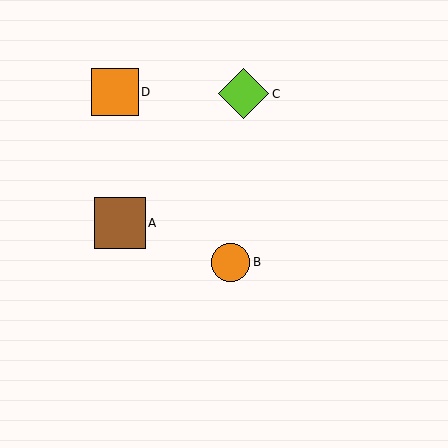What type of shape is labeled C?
Shape C is a lime diamond.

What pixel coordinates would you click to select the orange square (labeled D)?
Click at (115, 92) to select the orange square D.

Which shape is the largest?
The brown square (labeled A) is the largest.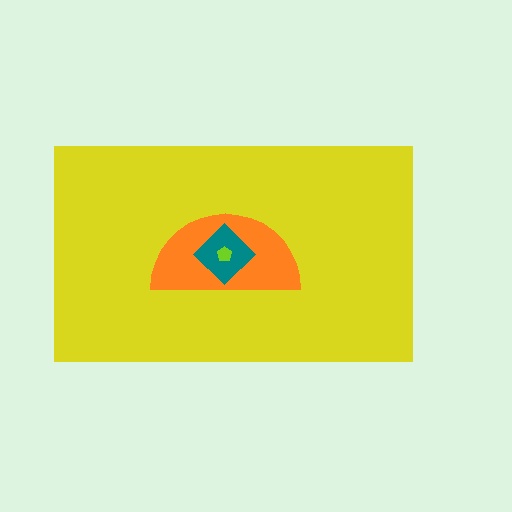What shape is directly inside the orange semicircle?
The teal diamond.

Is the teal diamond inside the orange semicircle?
Yes.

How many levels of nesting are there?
4.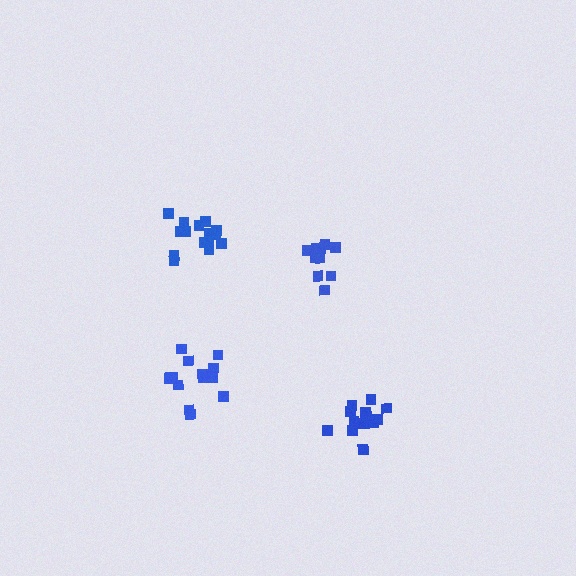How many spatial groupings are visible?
There are 4 spatial groupings.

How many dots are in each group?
Group 1: 11 dots, Group 2: 14 dots, Group 3: 15 dots, Group 4: 15 dots (55 total).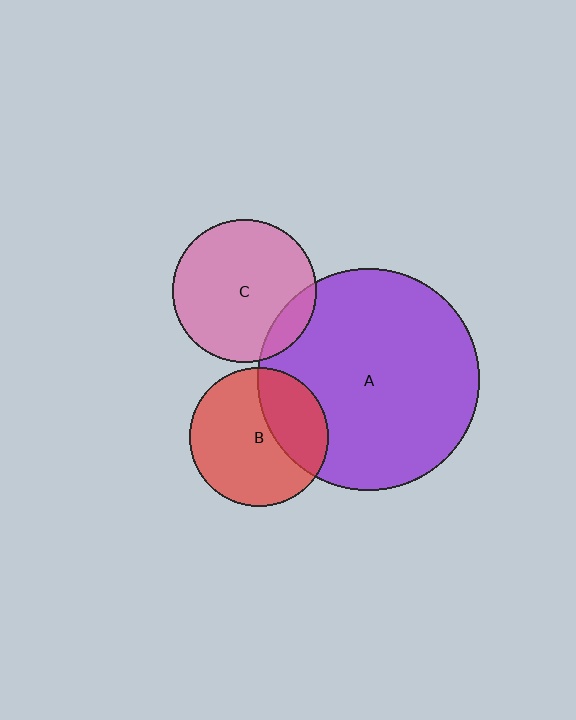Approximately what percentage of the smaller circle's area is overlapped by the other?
Approximately 10%.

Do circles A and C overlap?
Yes.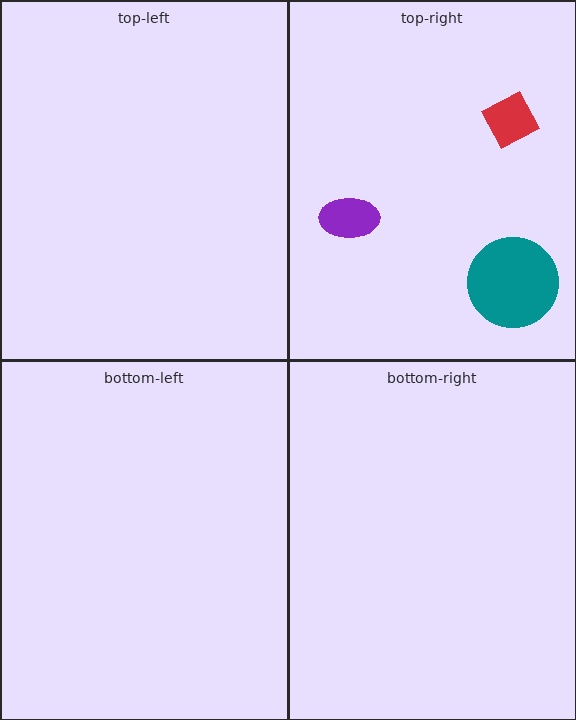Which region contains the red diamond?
The top-right region.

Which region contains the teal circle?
The top-right region.